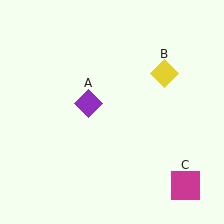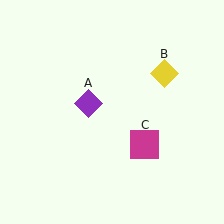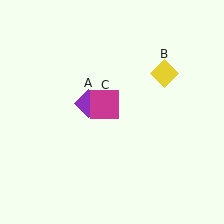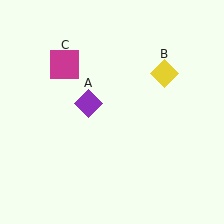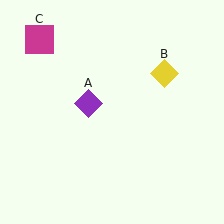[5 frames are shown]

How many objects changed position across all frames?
1 object changed position: magenta square (object C).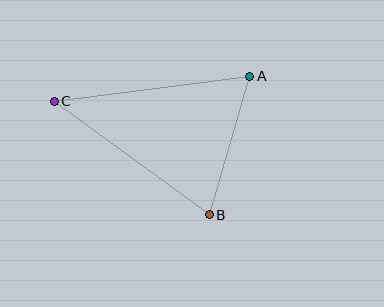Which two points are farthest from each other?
Points A and C are farthest from each other.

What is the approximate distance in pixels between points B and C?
The distance between B and C is approximately 192 pixels.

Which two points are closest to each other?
Points A and B are closest to each other.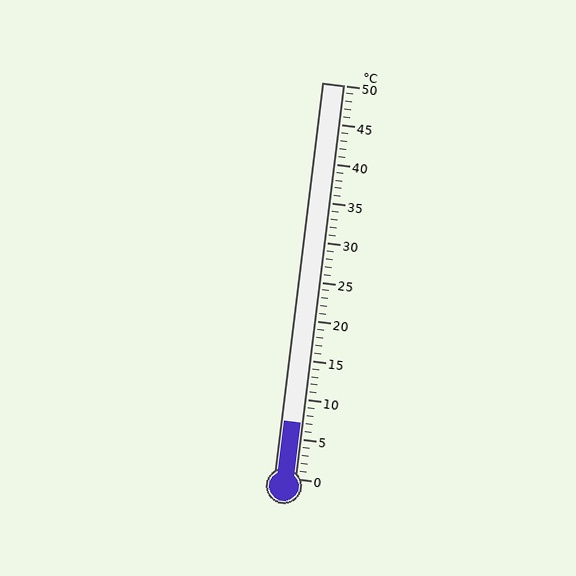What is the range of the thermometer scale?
The thermometer scale ranges from 0°C to 50°C.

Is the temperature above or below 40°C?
The temperature is below 40°C.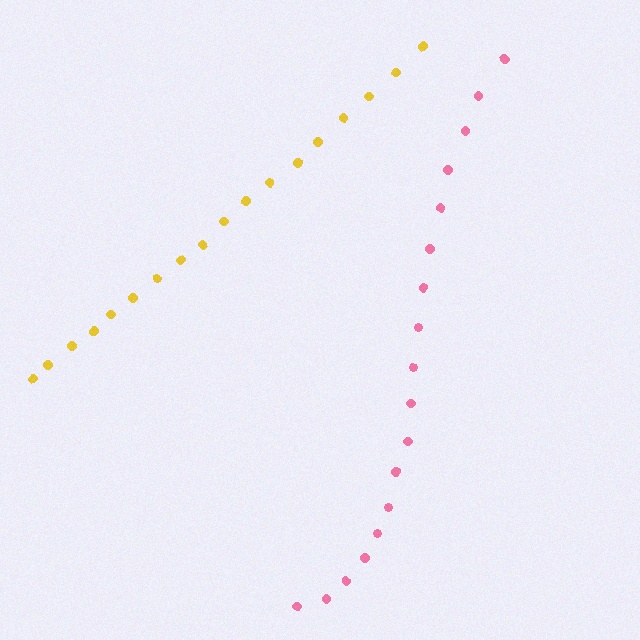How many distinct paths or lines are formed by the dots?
There are 2 distinct paths.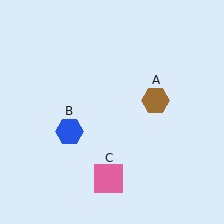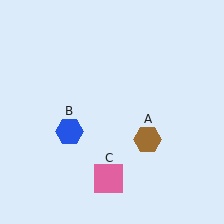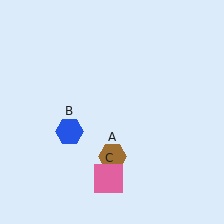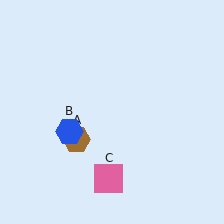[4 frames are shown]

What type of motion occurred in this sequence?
The brown hexagon (object A) rotated clockwise around the center of the scene.